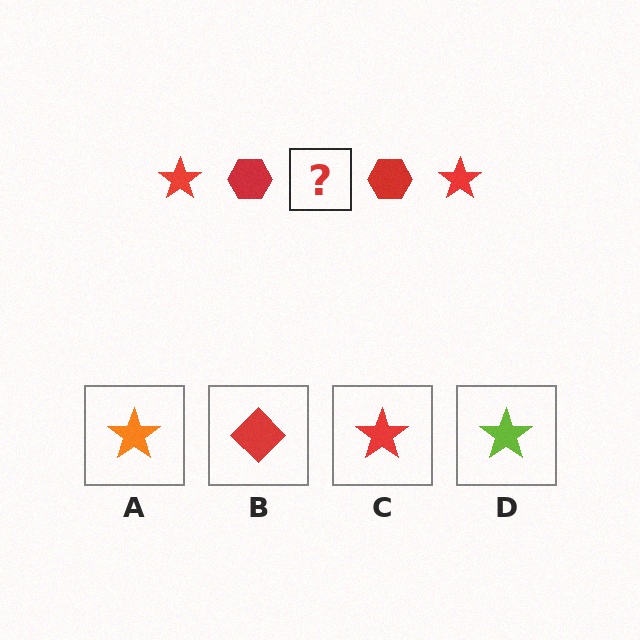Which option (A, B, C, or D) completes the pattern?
C.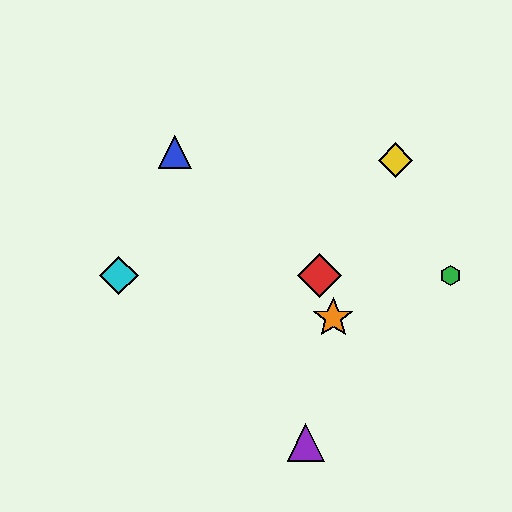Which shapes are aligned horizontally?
The red diamond, the green hexagon, the cyan diamond are aligned horizontally.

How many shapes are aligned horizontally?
3 shapes (the red diamond, the green hexagon, the cyan diamond) are aligned horizontally.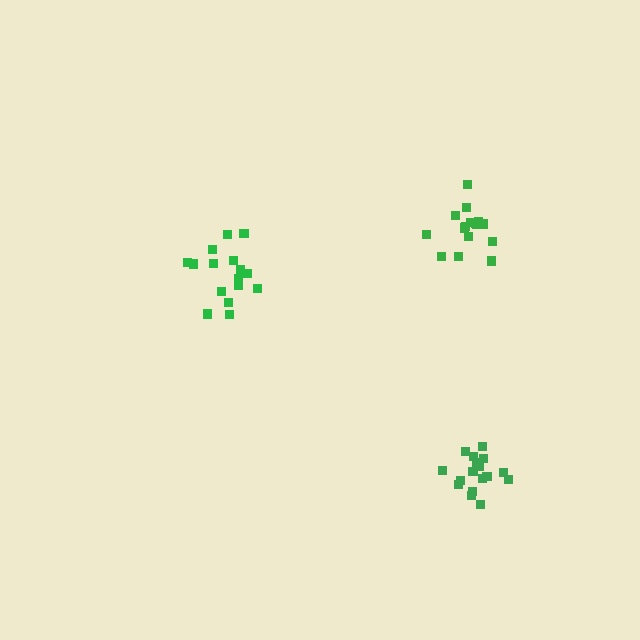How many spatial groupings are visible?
There are 3 spatial groupings.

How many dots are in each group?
Group 1: 17 dots, Group 2: 17 dots, Group 3: 16 dots (50 total).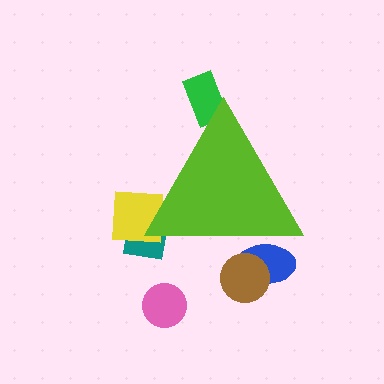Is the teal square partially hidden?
Yes, the teal square is partially hidden behind the lime triangle.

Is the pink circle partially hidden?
No, the pink circle is fully visible.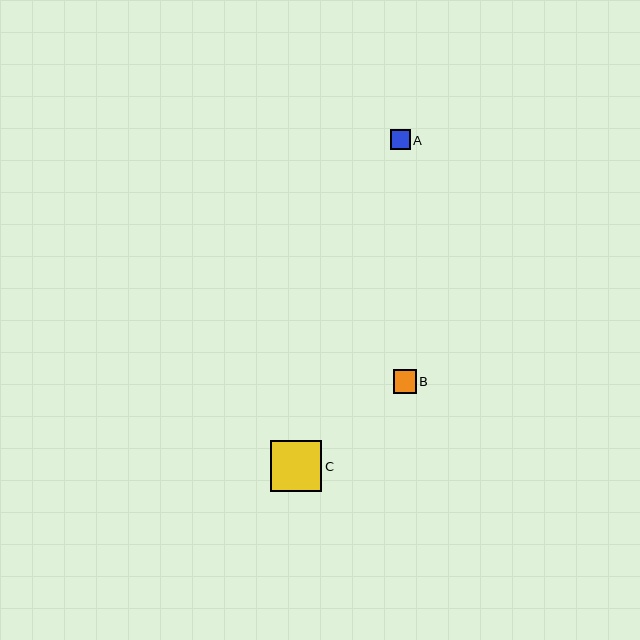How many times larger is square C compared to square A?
Square C is approximately 2.6 times the size of square A.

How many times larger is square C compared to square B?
Square C is approximately 2.2 times the size of square B.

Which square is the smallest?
Square A is the smallest with a size of approximately 20 pixels.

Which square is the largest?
Square C is the largest with a size of approximately 52 pixels.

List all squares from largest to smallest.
From largest to smallest: C, B, A.